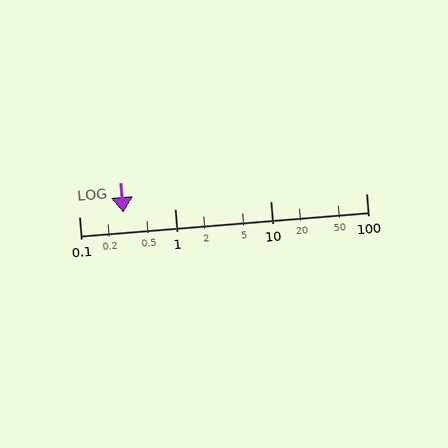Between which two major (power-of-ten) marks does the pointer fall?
The pointer is between 0.1 and 1.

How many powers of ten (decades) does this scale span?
The scale spans 3 decades, from 0.1 to 100.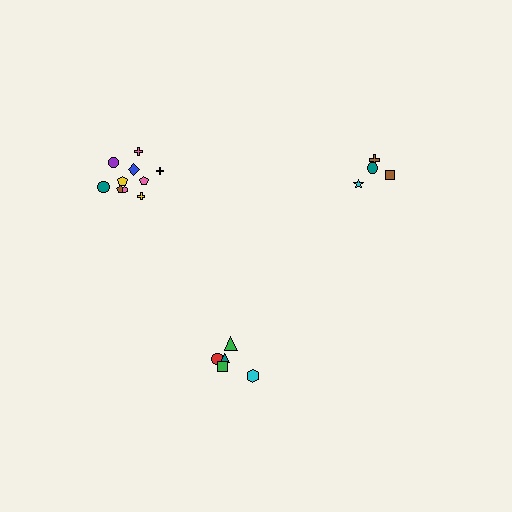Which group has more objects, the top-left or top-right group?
The top-left group.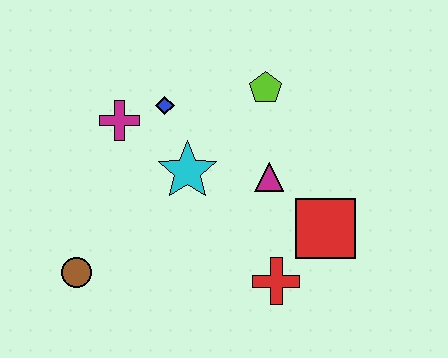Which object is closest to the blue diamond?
The magenta cross is closest to the blue diamond.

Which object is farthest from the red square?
The brown circle is farthest from the red square.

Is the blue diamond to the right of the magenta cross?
Yes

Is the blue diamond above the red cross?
Yes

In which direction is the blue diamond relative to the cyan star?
The blue diamond is above the cyan star.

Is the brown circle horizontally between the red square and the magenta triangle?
No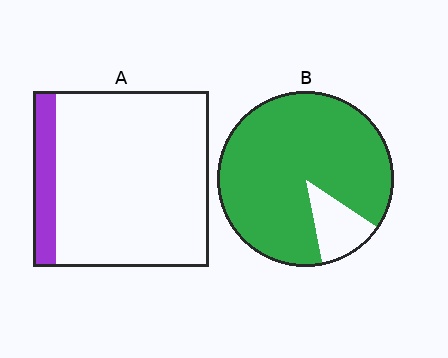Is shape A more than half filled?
No.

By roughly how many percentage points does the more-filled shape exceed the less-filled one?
By roughly 75 percentage points (B over A).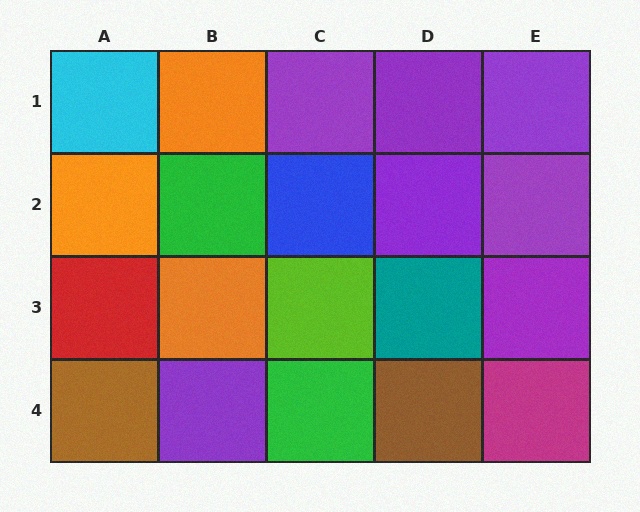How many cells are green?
2 cells are green.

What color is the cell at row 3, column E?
Purple.